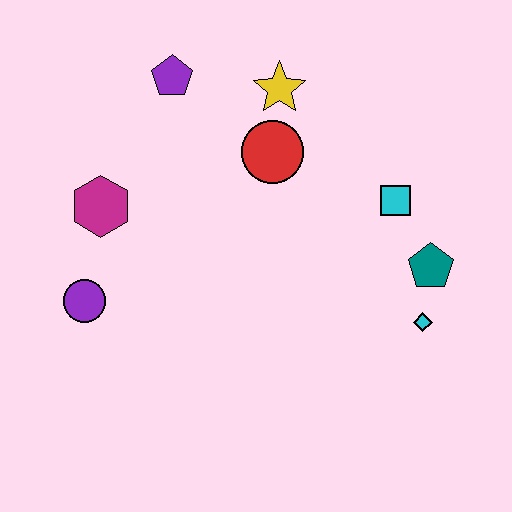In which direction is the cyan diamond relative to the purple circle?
The cyan diamond is to the right of the purple circle.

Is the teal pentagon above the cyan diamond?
Yes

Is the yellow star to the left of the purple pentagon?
No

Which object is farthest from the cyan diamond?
The purple pentagon is farthest from the cyan diamond.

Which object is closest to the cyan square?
The teal pentagon is closest to the cyan square.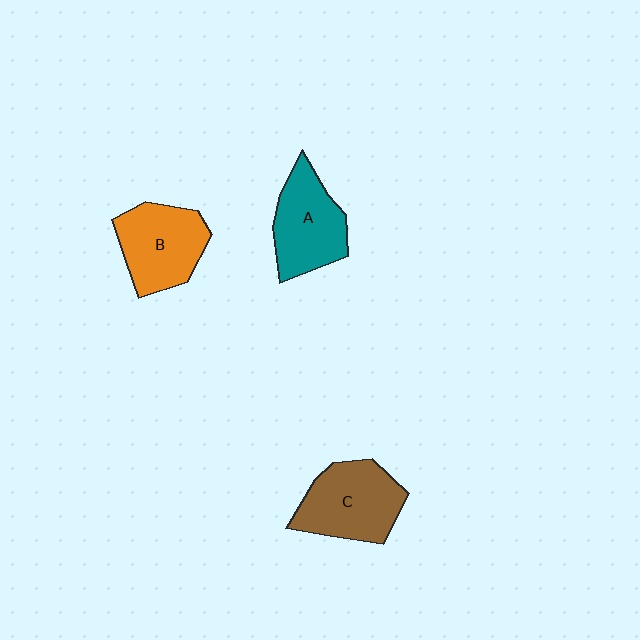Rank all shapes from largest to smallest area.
From largest to smallest: C (brown), B (orange), A (teal).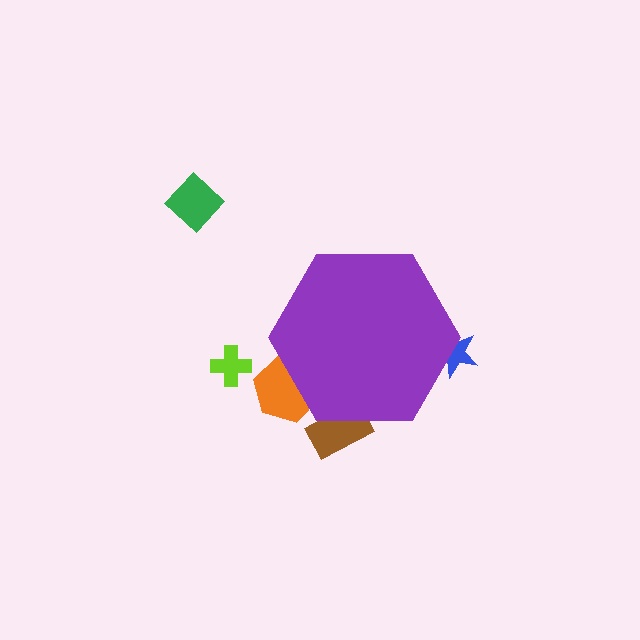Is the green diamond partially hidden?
No, the green diamond is fully visible.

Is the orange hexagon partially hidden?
Yes, the orange hexagon is partially hidden behind the purple hexagon.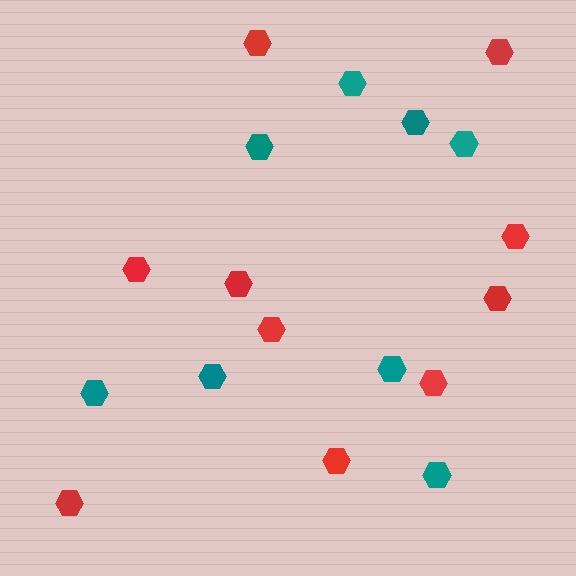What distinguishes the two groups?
There are 2 groups: one group of red hexagons (10) and one group of teal hexagons (8).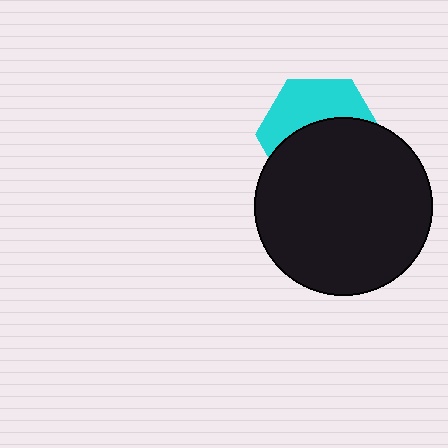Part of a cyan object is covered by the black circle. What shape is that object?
It is a hexagon.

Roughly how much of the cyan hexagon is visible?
A small part of it is visible (roughly 42%).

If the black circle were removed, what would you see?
You would see the complete cyan hexagon.